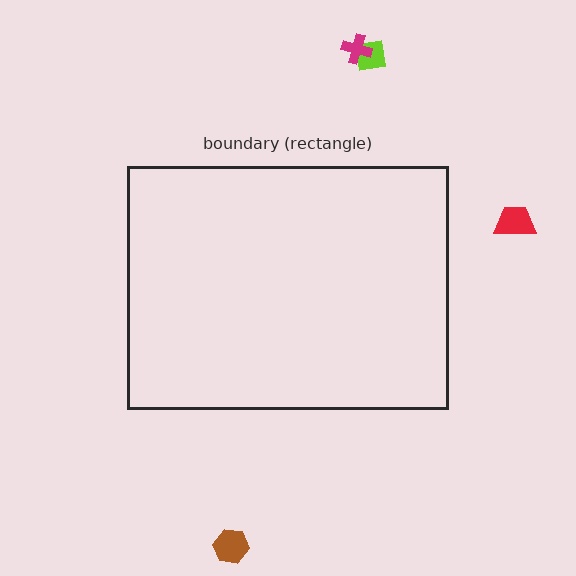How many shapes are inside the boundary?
0 inside, 4 outside.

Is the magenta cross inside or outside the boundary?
Outside.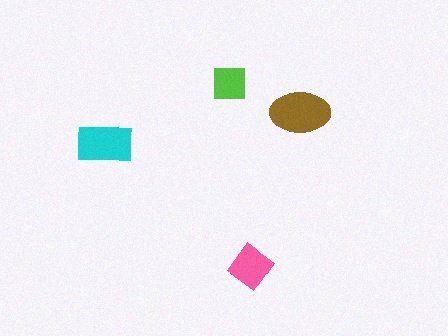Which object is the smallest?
The lime square.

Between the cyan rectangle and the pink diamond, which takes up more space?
The cyan rectangle.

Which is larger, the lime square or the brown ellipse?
The brown ellipse.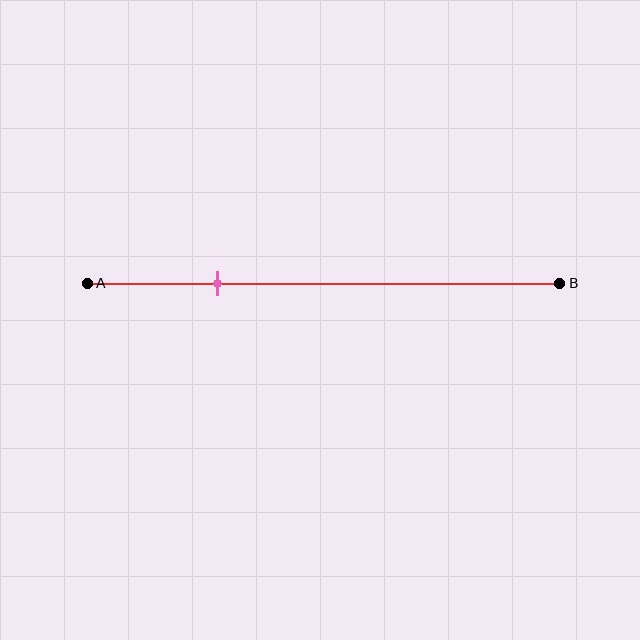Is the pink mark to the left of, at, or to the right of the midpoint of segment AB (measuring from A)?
The pink mark is to the left of the midpoint of segment AB.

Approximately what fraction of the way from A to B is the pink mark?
The pink mark is approximately 30% of the way from A to B.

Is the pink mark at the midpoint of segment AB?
No, the mark is at about 30% from A, not at the 50% midpoint.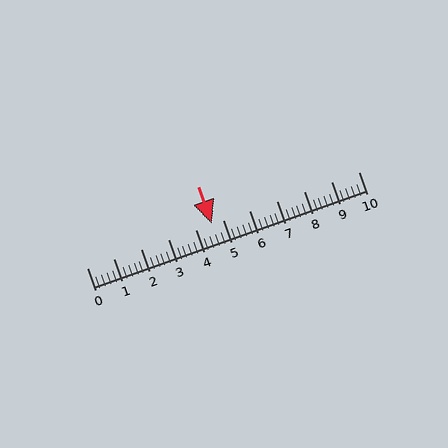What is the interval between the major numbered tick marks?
The major tick marks are spaced 1 units apart.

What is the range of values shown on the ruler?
The ruler shows values from 0 to 10.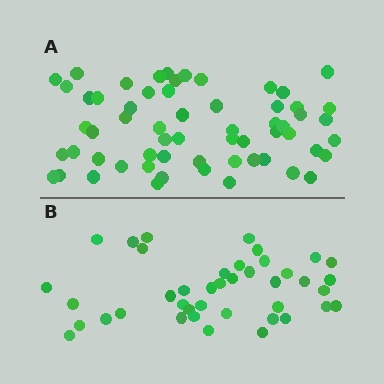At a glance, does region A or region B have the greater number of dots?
Region A (the top region) has more dots.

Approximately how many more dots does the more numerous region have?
Region A has approximately 20 more dots than region B.